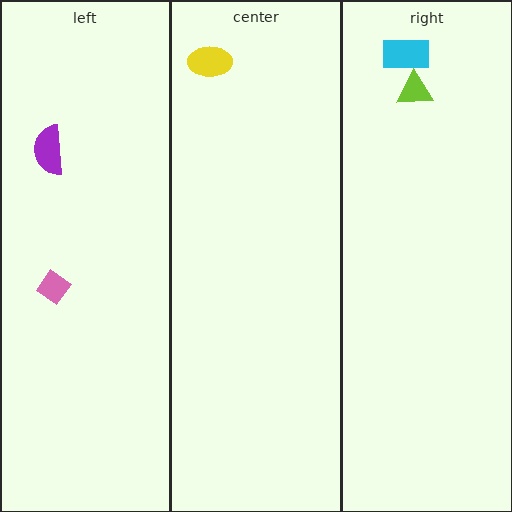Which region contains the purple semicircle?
The left region.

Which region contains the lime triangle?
The right region.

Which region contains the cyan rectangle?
The right region.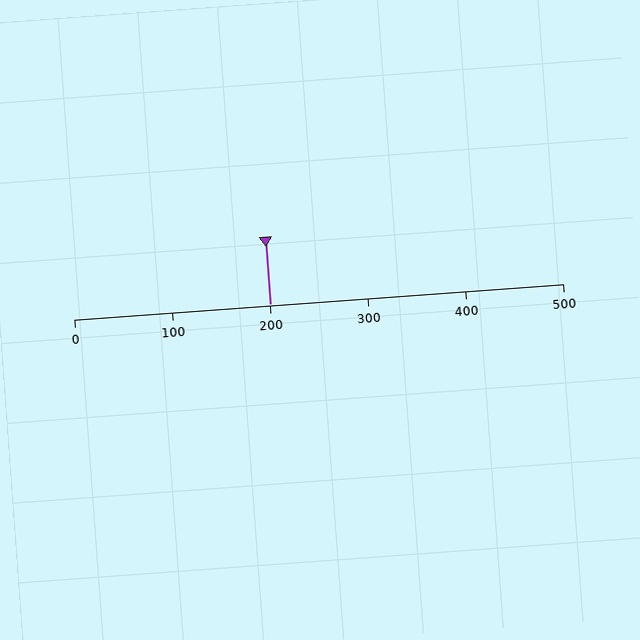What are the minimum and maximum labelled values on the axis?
The axis runs from 0 to 500.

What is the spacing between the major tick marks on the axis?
The major ticks are spaced 100 apart.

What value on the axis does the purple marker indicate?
The marker indicates approximately 200.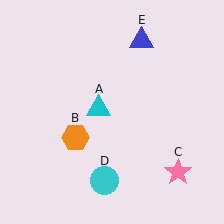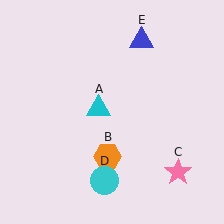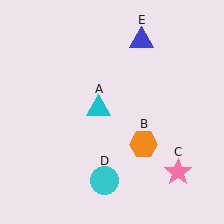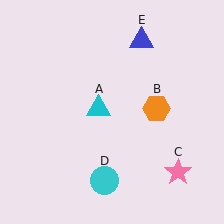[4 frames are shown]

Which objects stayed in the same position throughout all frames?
Cyan triangle (object A) and pink star (object C) and cyan circle (object D) and blue triangle (object E) remained stationary.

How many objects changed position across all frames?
1 object changed position: orange hexagon (object B).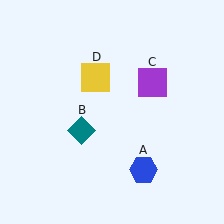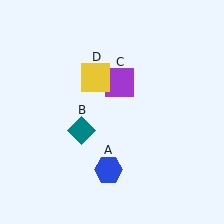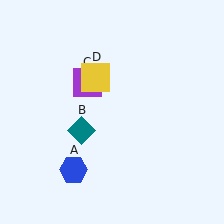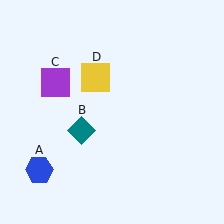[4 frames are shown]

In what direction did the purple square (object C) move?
The purple square (object C) moved left.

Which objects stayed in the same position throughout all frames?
Teal diamond (object B) and yellow square (object D) remained stationary.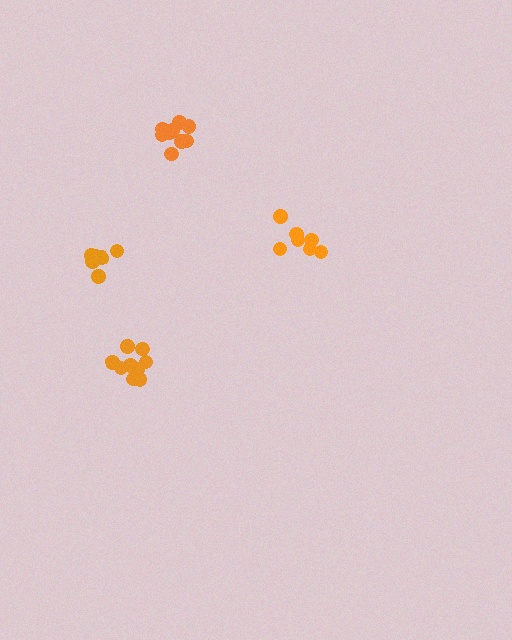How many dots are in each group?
Group 1: 9 dots, Group 2: 8 dots, Group 3: 7 dots, Group 4: 9 dots (33 total).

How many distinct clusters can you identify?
There are 4 distinct clusters.